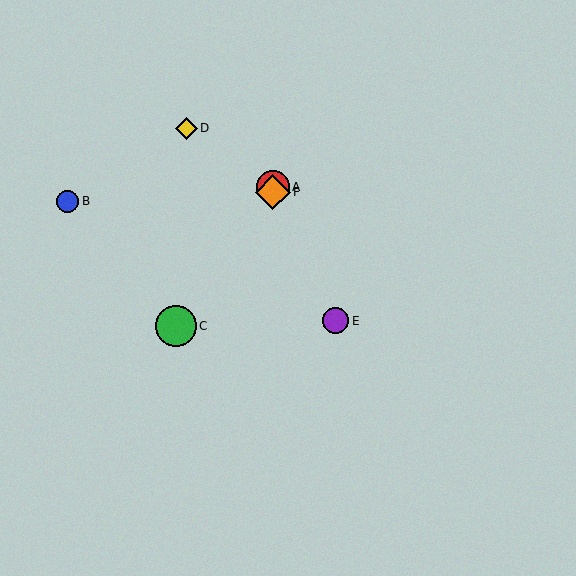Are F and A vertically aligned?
Yes, both are at x≈273.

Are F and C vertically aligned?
No, F is at x≈273 and C is at x≈176.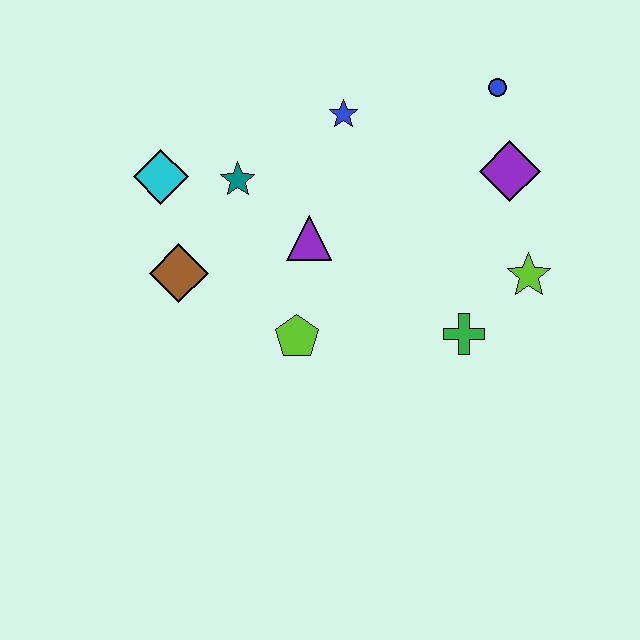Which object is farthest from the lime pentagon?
The blue circle is farthest from the lime pentagon.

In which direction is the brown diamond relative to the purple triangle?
The brown diamond is to the left of the purple triangle.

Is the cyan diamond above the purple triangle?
Yes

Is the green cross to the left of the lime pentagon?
No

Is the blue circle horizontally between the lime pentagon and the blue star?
No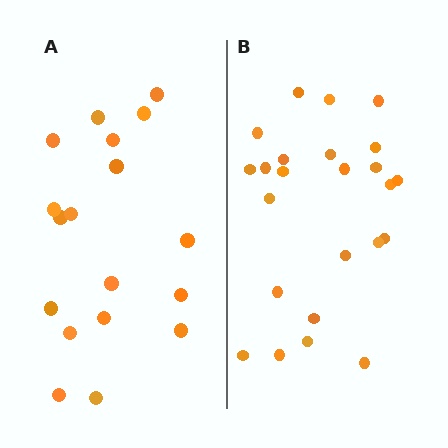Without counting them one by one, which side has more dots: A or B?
Region B (the right region) has more dots.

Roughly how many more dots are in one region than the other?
Region B has about 6 more dots than region A.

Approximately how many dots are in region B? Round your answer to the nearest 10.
About 20 dots. (The exact count is 24, which rounds to 20.)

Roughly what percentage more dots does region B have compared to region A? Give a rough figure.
About 35% more.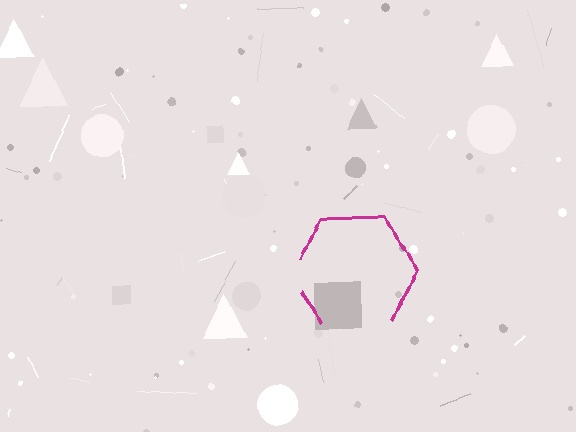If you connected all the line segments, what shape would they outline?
They would outline a hexagon.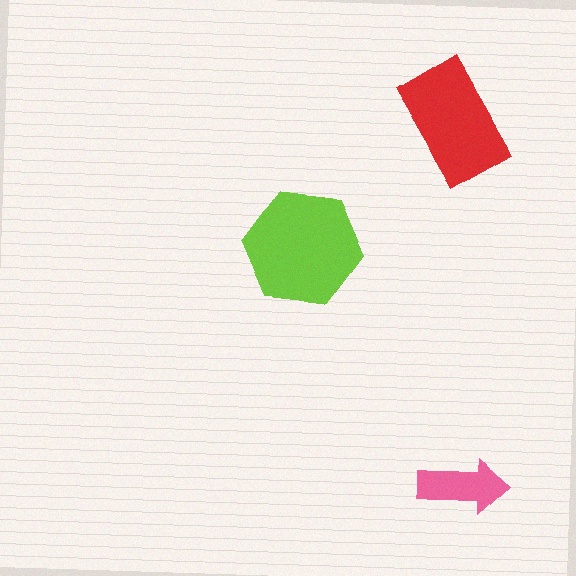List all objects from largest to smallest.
The lime hexagon, the red rectangle, the pink arrow.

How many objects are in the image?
There are 3 objects in the image.